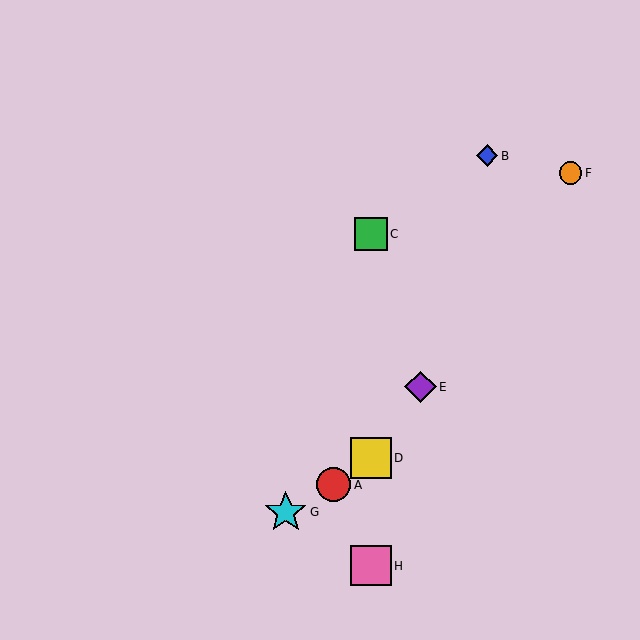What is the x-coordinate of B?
Object B is at x≈487.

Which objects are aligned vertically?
Objects C, D, H are aligned vertically.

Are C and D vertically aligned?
Yes, both are at x≈371.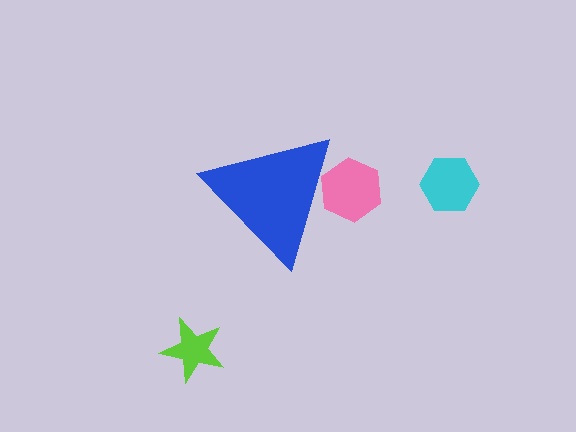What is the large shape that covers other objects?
A blue triangle.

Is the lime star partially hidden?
No, the lime star is fully visible.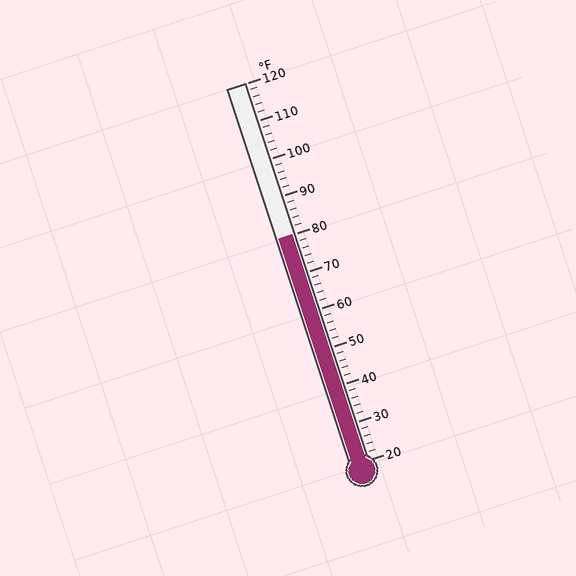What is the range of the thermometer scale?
The thermometer scale ranges from 20°F to 120°F.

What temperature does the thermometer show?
The thermometer shows approximately 80°F.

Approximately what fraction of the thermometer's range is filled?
The thermometer is filled to approximately 60% of its range.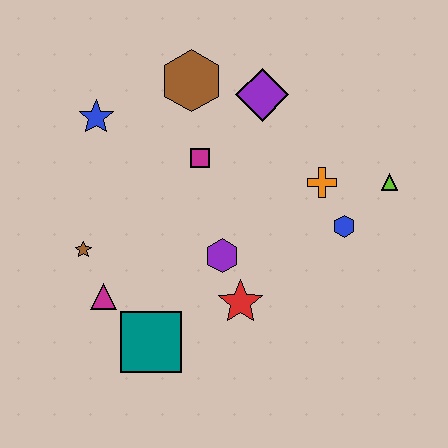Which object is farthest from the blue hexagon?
The blue star is farthest from the blue hexagon.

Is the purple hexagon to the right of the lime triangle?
No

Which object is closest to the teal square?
The magenta triangle is closest to the teal square.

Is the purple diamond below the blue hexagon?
No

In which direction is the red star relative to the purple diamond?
The red star is below the purple diamond.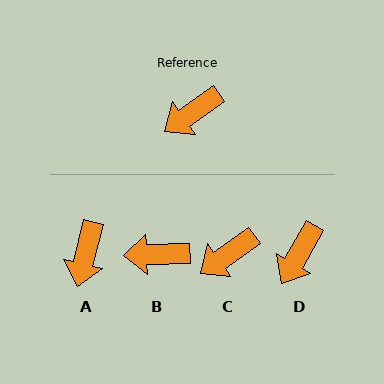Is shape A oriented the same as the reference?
No, it is off by about 41 degrees.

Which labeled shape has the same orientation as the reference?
C.